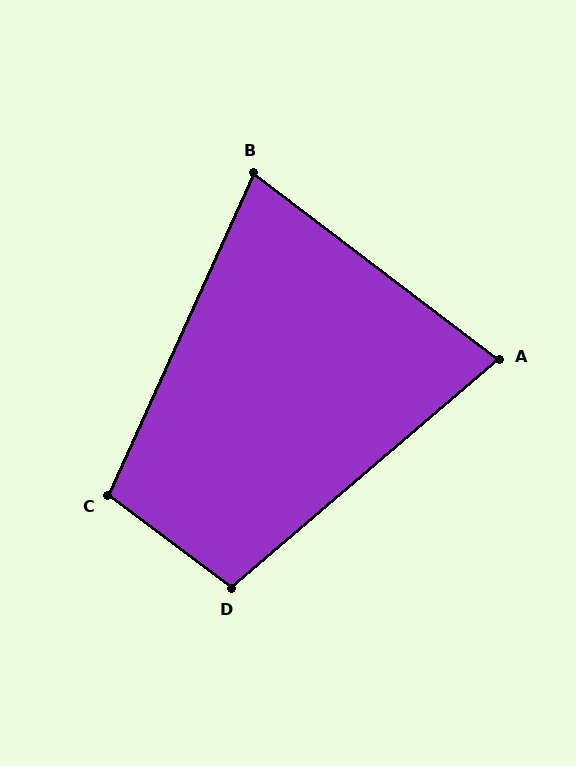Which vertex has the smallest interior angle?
B, at approximately 77 degrees.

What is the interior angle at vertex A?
Approximately 78 degrees (acute).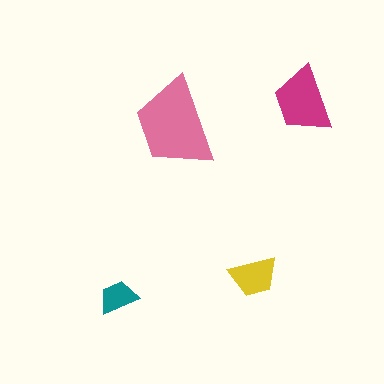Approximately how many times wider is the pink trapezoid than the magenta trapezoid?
About 1.5 times wider.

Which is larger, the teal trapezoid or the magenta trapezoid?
The magenta one.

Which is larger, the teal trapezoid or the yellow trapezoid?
The yellow one.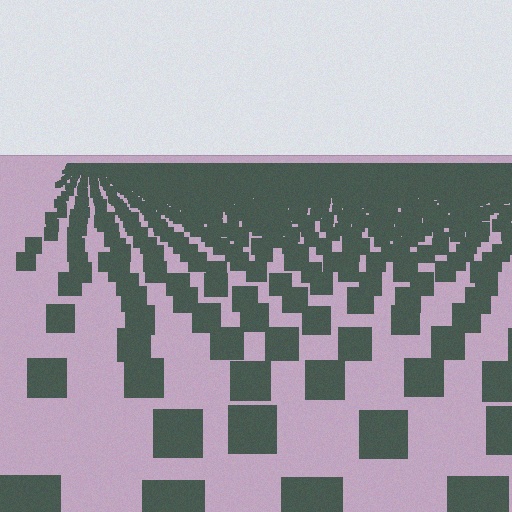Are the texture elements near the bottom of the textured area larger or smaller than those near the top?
Larger. Near the bottom, elements are closer to the viewer and appear at a bigger on-screen size.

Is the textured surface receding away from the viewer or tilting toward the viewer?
The surface is receding away from the viewer. Texture elements get smaller and denser toward the top.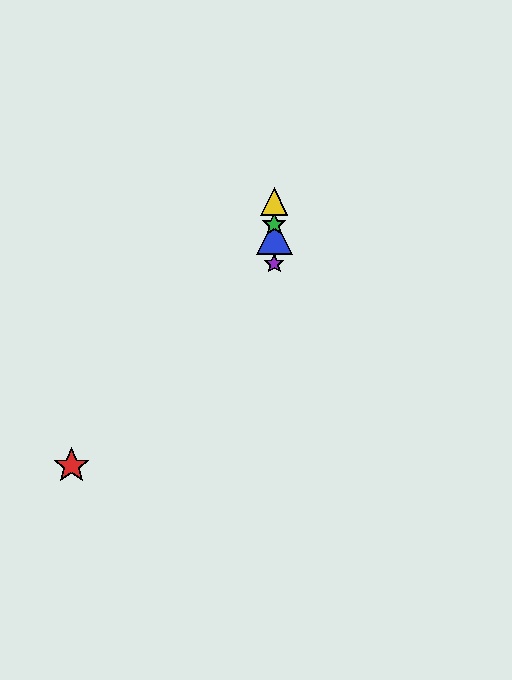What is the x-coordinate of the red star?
The red star is at x≈71.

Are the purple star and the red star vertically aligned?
No, the purple star is at x≈274 and the red star is at x≈71.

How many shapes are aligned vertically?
4 shapes (the blue triangle, the green star, the yellow triangle, the purple star) are aligned vertically.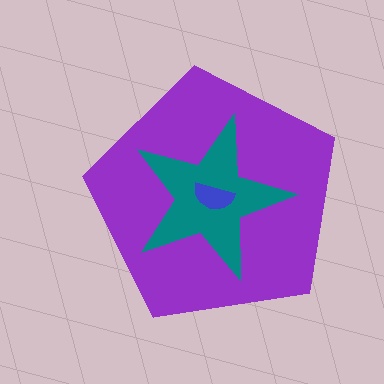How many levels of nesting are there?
3.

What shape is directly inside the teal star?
The blue semicircle.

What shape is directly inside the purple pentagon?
The teal star.